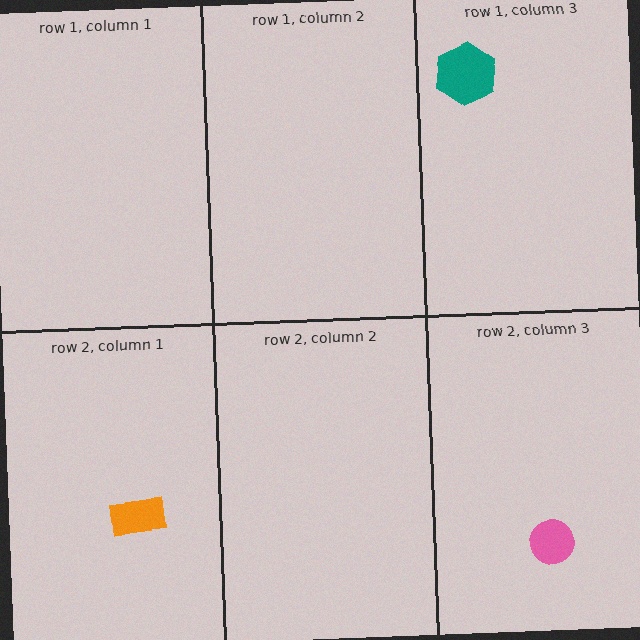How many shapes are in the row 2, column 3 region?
1.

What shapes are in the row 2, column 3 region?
The pink circle.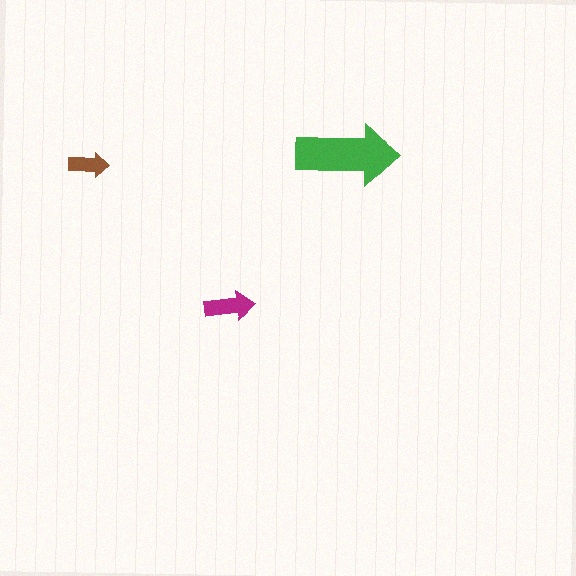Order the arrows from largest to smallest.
the green one, the magenta one, the brown one.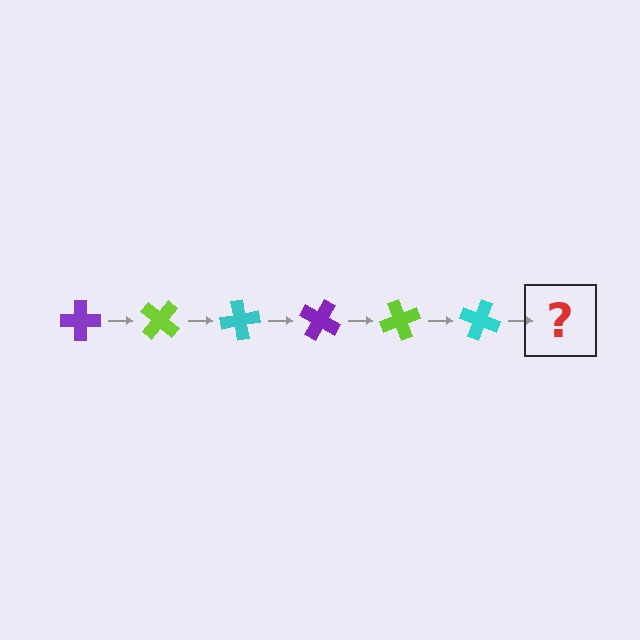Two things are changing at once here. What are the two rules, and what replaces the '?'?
The two rules are that it rotates 40 degrees each step and the color cycles through purple, lime, and cyan. The '?' should be a purple cross, rotated 240 degrees from the start.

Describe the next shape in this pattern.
It should be a purple cross, rotated 240 degrees from the start.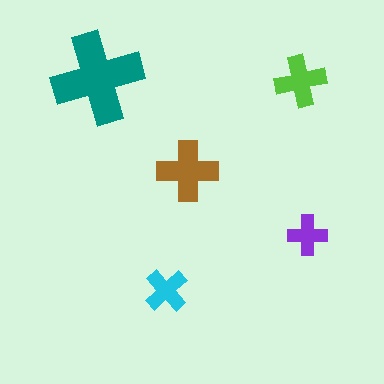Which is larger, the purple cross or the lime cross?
The lime one.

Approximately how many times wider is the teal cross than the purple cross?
About 2.5 times wider.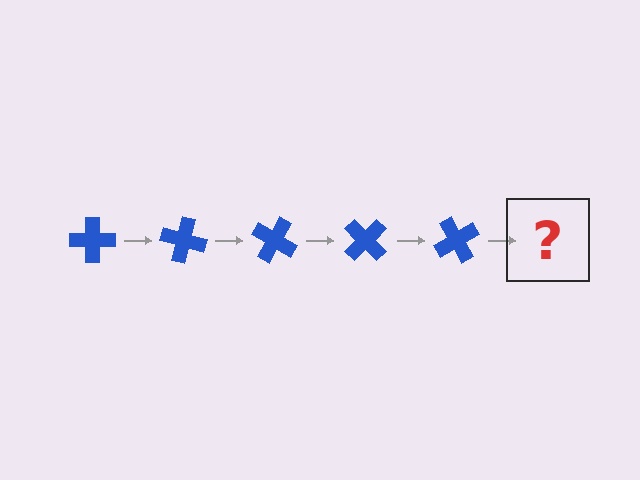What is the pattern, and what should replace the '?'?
The pattern is that the cross rotates 15 degrees each step. The '?' should be a blue cross rotated 75 degrees.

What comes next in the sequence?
The next element should be a blue cross rotated 75 degrees.